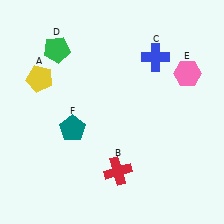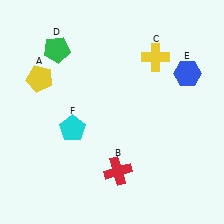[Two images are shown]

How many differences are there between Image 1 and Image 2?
There are 3 differences between the two images.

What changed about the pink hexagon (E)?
In Image 1, E is pink. In Image 2, it changed to blue.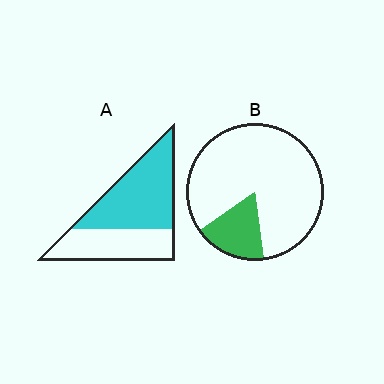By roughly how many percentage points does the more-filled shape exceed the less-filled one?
By roughly 40 percentage points (A over B).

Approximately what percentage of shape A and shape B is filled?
A is approximately 60% and B is approximately 20%.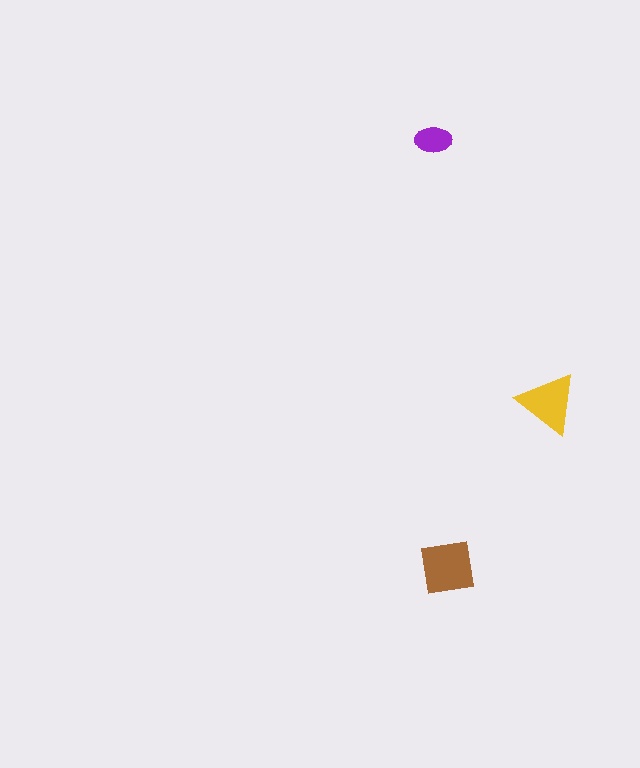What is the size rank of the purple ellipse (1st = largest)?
3rd.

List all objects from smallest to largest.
The purple ellipse, the yellow triangle, the brown square.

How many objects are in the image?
There are 3 objects in the image.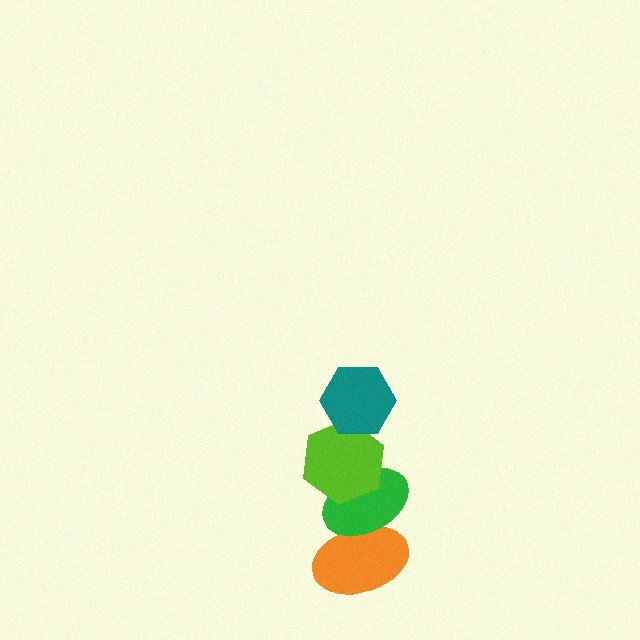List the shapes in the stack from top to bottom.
From top to bottom: the teal hexagon, the lime hexagon, the green ellipse, the orange ellipse.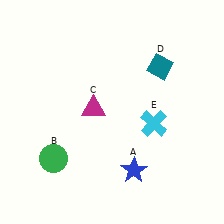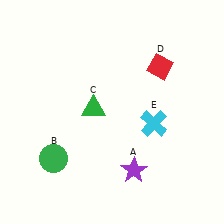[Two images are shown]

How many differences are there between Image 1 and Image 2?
There are 3 differences between the two images.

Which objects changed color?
A changed from blue to purple. C changed from magenta to green. D changed from teal to red.